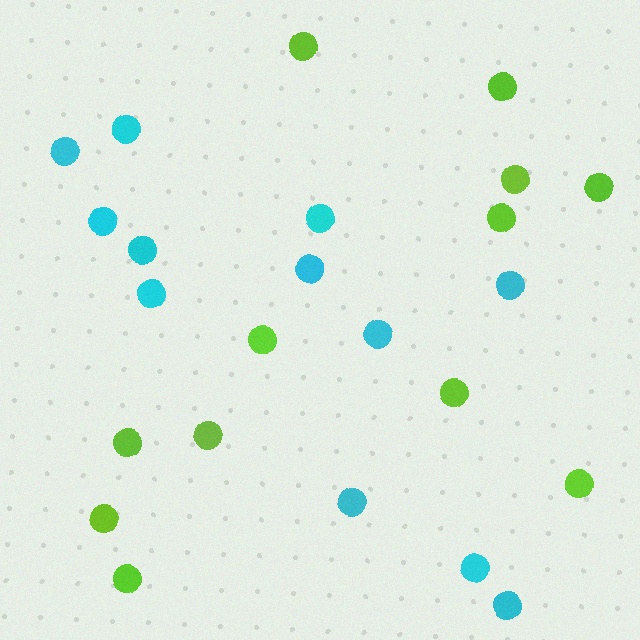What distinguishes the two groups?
There are 2 groups: one group of lime circles (12) and one group of cyan circles (12).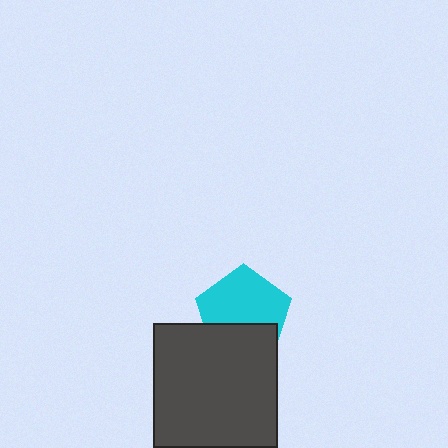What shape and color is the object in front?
The object in front is a dark gray square.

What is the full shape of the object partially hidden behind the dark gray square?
The partially hidden object is a cyan pentagon.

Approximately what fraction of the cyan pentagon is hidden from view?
Roughly 35% of the cyan pentagon is hidden behind the dark gray square.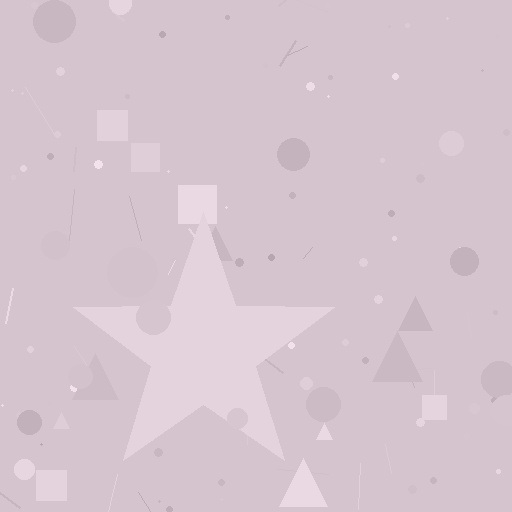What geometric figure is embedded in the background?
A star is embedded in the background.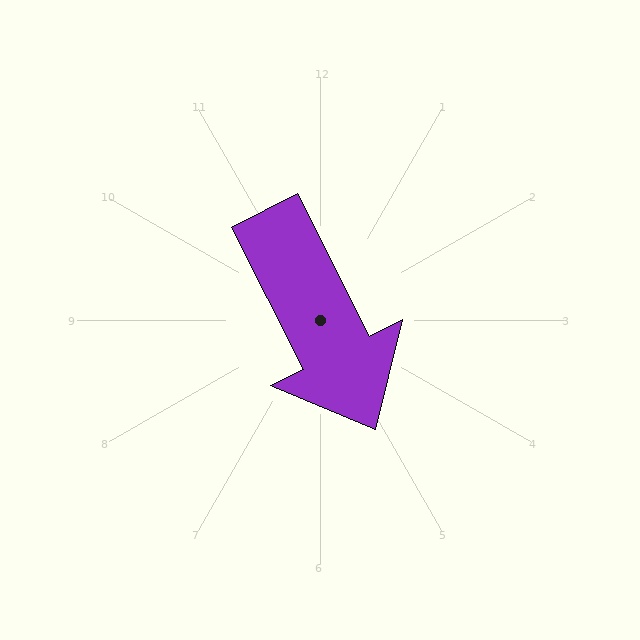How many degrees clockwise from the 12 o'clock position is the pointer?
Approximately 153 degrees.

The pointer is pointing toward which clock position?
Roughly 5 o'clock.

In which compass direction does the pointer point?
Southeast.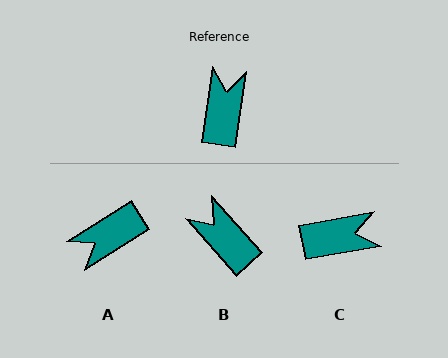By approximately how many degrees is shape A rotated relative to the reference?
Approximately 130 degrees counter-clockwise.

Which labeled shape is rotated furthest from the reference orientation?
A, about 130 degrees away.